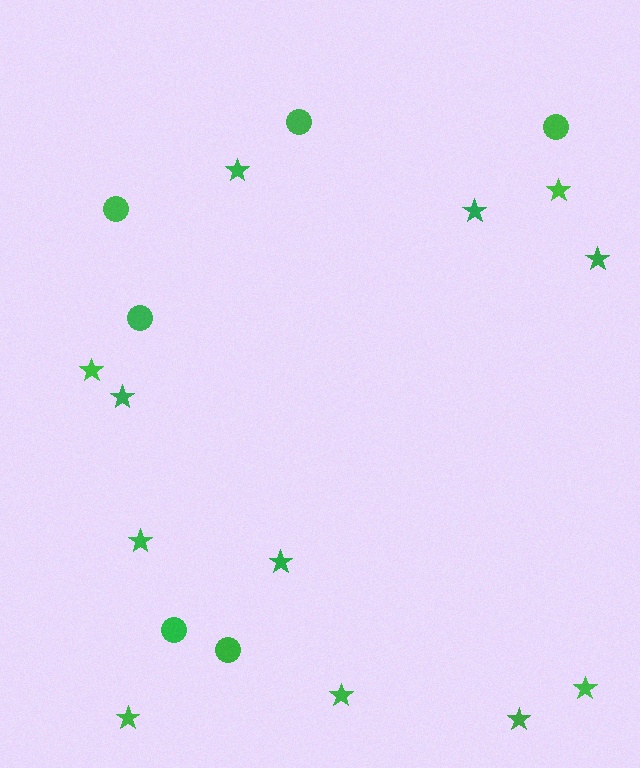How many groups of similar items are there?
There are 2 groups: one group of stars (12) and one group of circles (6).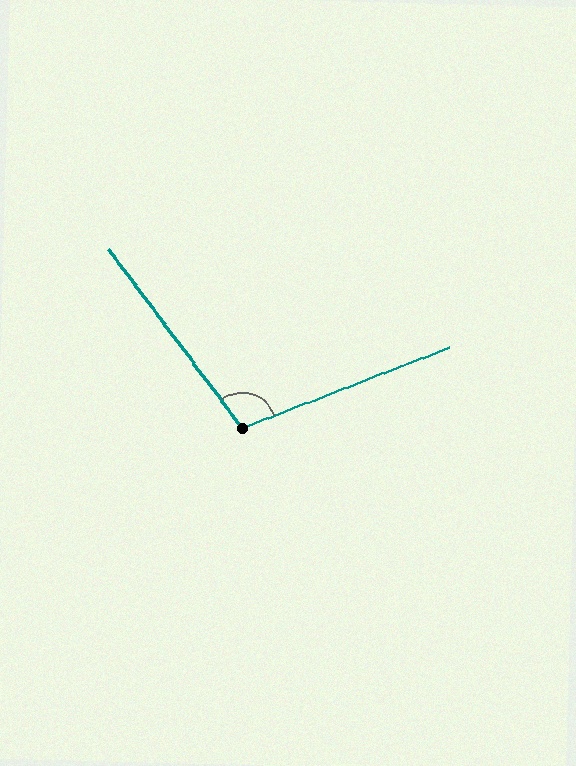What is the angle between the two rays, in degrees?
Approximately 105 degrees.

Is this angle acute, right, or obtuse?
It is obtuse.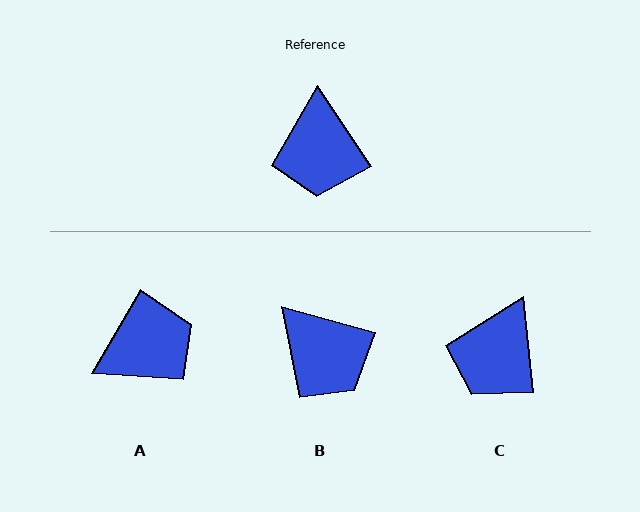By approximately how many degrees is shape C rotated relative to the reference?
Approximately 28 degrees clockwise.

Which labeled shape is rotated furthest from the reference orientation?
A, about 116 degrees away.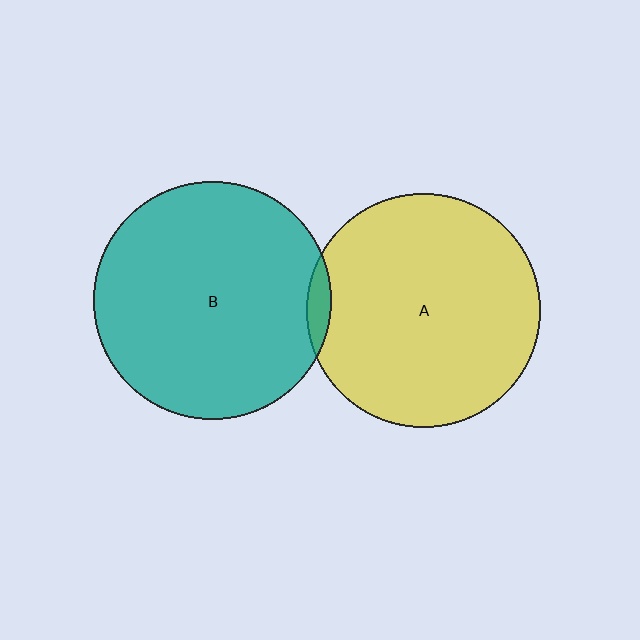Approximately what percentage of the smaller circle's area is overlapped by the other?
Approximately 5%.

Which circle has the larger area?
Circle B (teal).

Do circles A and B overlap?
Yes.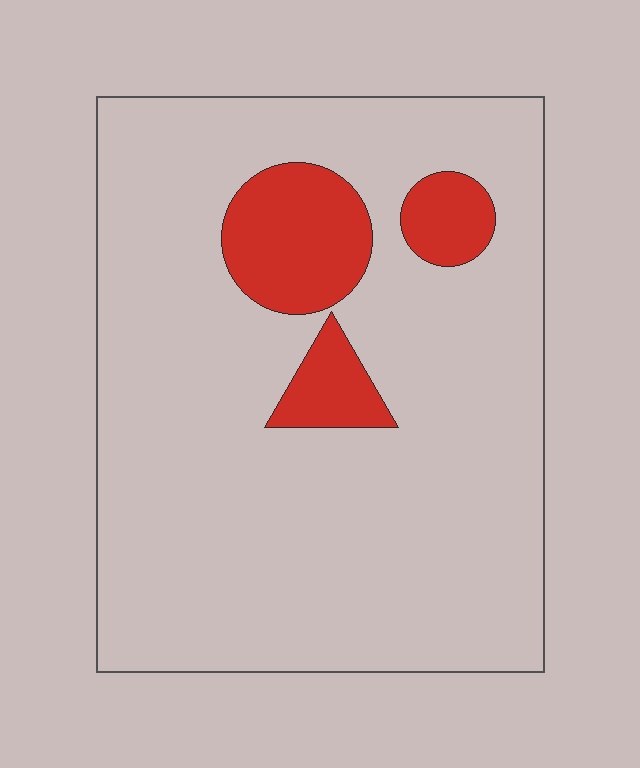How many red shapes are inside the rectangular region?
3.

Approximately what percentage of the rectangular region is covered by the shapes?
Approximately 15%.